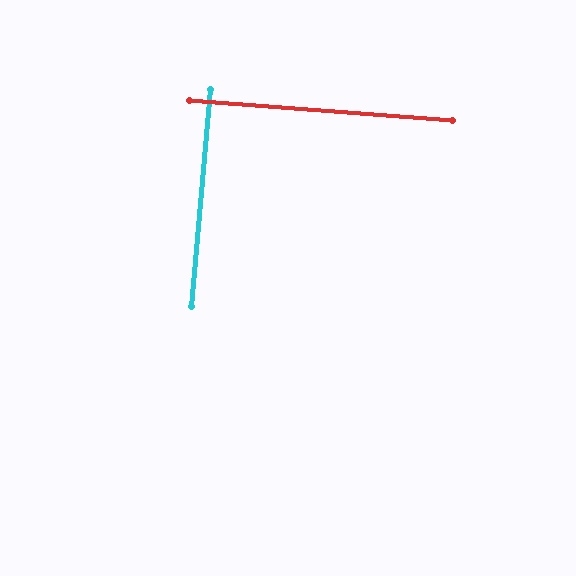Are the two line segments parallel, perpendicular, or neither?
Perpendicular — they meet at approximately 89°.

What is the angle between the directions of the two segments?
Approximately 89 degrees.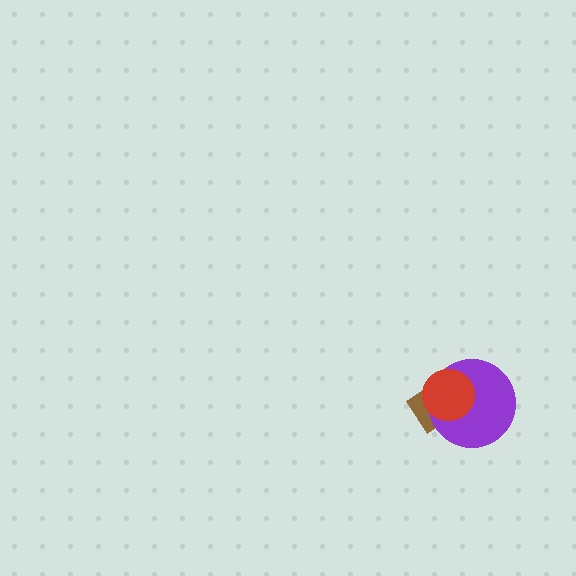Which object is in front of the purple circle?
The red circle is in front of the purple circle.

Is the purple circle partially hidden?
Yes, it is partially covered by another shape.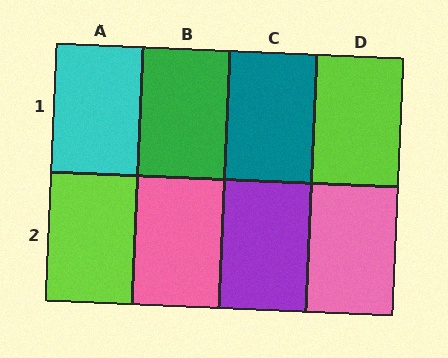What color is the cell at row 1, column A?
Cyan.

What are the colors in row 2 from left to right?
Lime, pink, purple, pink.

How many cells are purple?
1 cell is purple.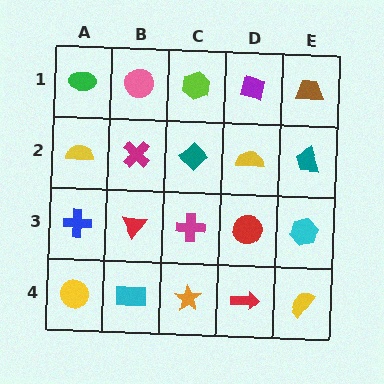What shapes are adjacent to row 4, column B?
A red triangle (row 3, column B), a yellow circle (row 4, column A), an orange star (row 4, column C).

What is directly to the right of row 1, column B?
A lime hexagon.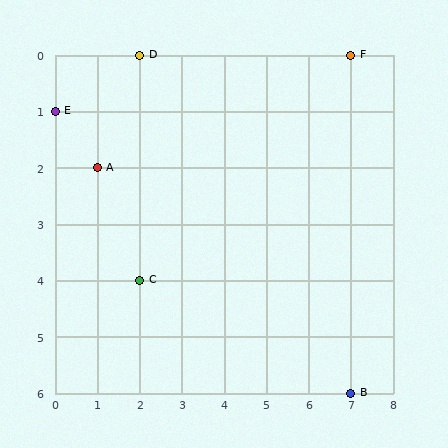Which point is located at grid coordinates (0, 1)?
Point E is at (0, 1).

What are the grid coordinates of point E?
Point E is at grid coordinates (0, 1).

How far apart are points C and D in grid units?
Points C and D are 4 rows apart.